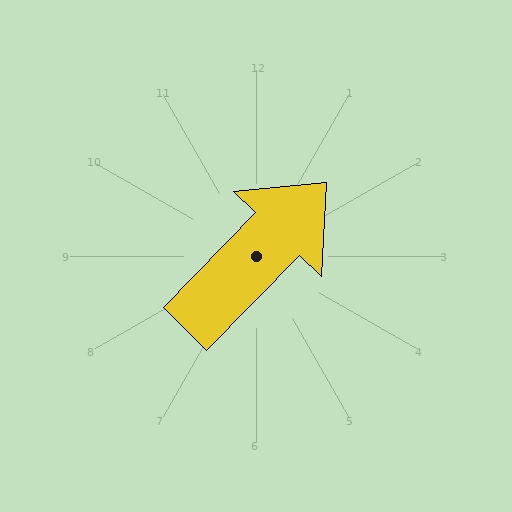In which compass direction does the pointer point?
Northeast.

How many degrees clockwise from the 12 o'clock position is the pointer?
Approximately 44 degrees.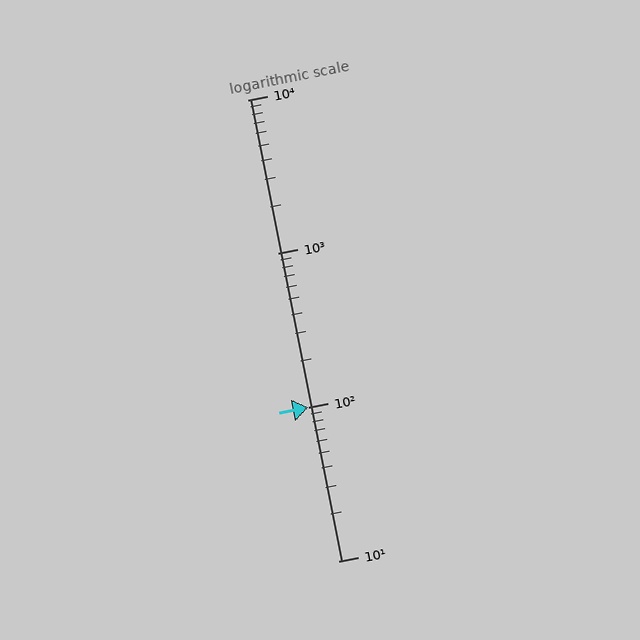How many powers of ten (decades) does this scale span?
The scale spans 3 decades, from 10 to 10000.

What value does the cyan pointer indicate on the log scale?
The pointer indicates approximately 100.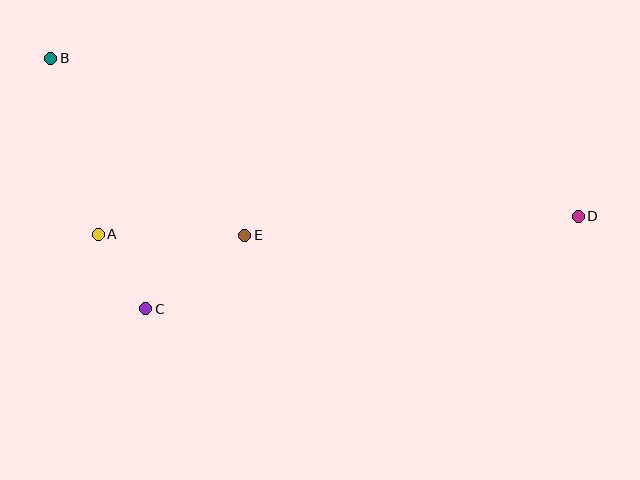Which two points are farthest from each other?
Points B and D are farthest from each other.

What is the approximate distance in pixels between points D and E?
The distance between D and E is approximately 334 pixels.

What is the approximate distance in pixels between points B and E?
The distance between B and E is approximately 262 pixels.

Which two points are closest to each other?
Points A and C are closest to each other.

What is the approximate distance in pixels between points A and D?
The distance between A and D is approximately 480 pixels.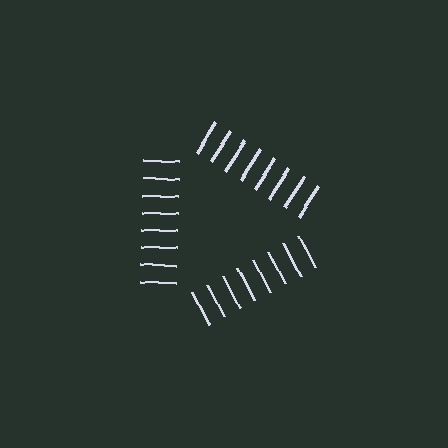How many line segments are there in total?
24 — 8 along each of the 3 edges.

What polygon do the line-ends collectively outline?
An illusory triangle — the line segments terminate on its edges but no continuous stroke is drawn.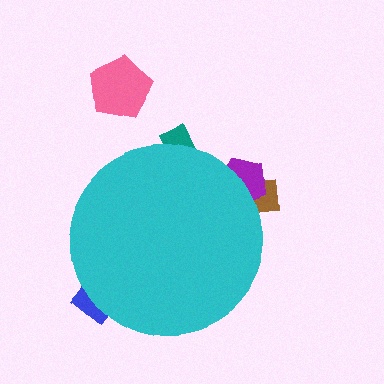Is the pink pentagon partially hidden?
No, the pink pentagon is fully visible.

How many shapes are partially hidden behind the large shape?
4 shapes are partially hidden.